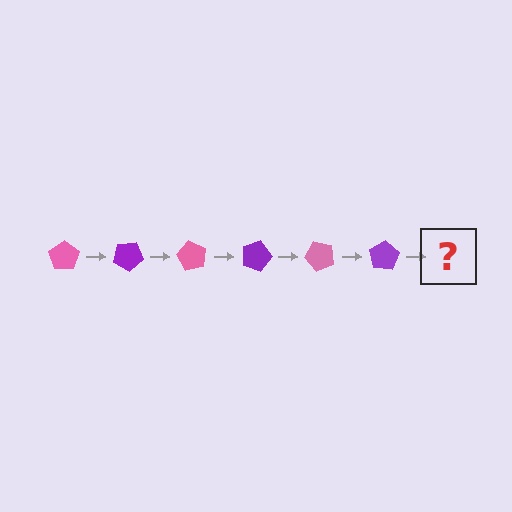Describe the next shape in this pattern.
It should be a pink pentagon, rotated 180 degrees from the start.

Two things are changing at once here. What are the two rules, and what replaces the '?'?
The two rules are that it rotates 30 degrees each step and the color cycles through pink and purple. The '?' should be a pink pentagon, rotated 180 degrees from the start.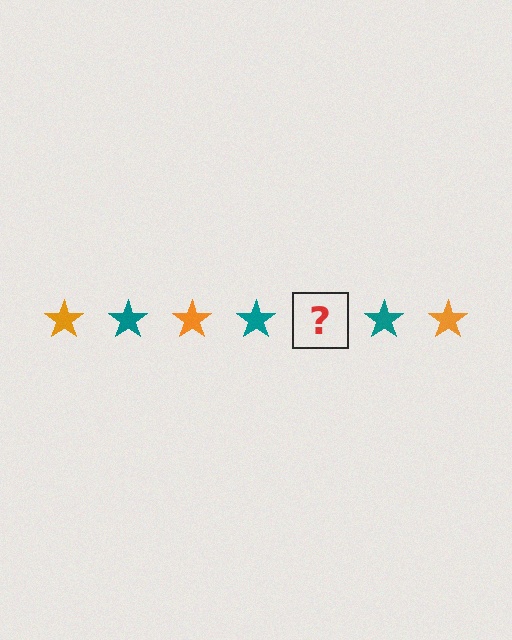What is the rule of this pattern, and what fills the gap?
The rule is that the pattern cycles through orange, teal stars. The gap should be filled with an orange star.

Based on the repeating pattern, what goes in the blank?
The blank should be an orange star.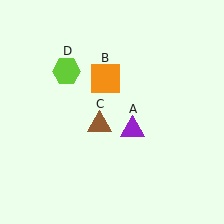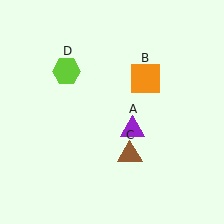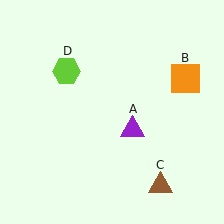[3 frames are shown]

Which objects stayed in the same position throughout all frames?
Purple triangle (object A) and lime hexagon (object D) remained stationary.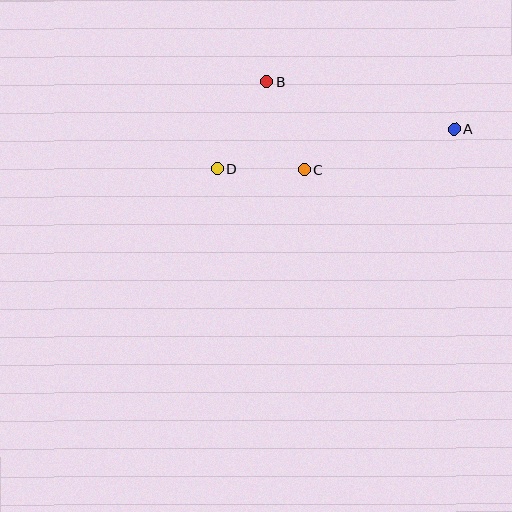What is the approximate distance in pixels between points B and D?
The distance between B and D is approximately 100 pixels.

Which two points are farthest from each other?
Points A and D are farthest from each other.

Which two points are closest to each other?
Points C and D are closest to each other.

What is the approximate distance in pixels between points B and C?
The distance between B and C is approximately 96 pixels.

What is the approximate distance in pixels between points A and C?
The distance between A and C is approximately 155 pixels.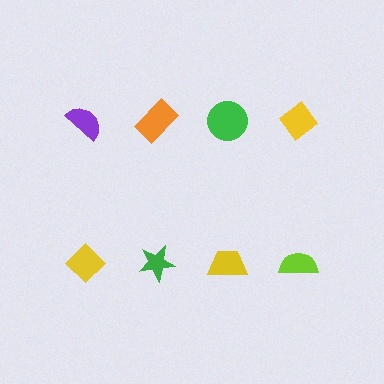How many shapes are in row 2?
4 shapes.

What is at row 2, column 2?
A green star.